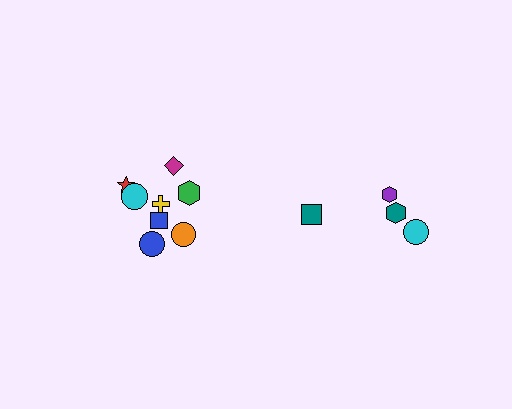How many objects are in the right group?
There are 4 objects.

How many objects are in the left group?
There are 8 objects.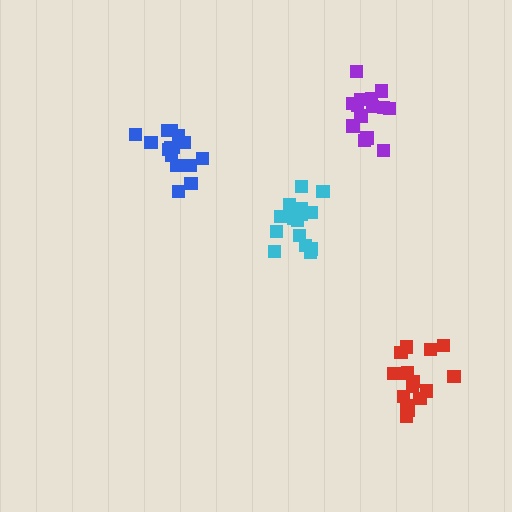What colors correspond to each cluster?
The clusters are colored: red, blue, purple, cyan.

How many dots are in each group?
Group 1: 16 dots, Group 2: 15 dots, Group 3: 14 dots, Group 4: 15 dots (60 total).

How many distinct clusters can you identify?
There are 4 distinct clusters.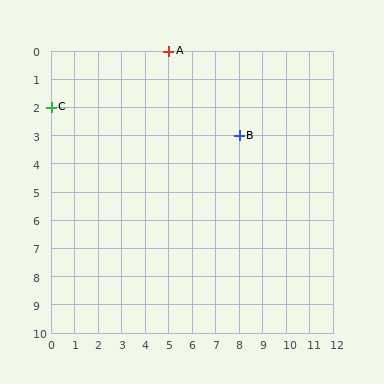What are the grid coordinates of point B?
Point B is at grid coordinates (8, 3).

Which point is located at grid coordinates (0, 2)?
Point C is at (0, 2).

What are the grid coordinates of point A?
Point A is at grid coordinates (5, 0).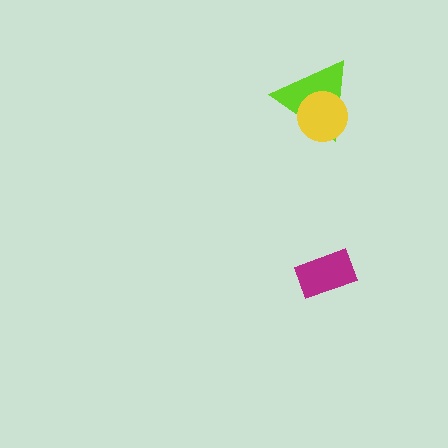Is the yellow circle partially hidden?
No, no other shape covers it.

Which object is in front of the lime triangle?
The yellow circle is in front of the lime triangle.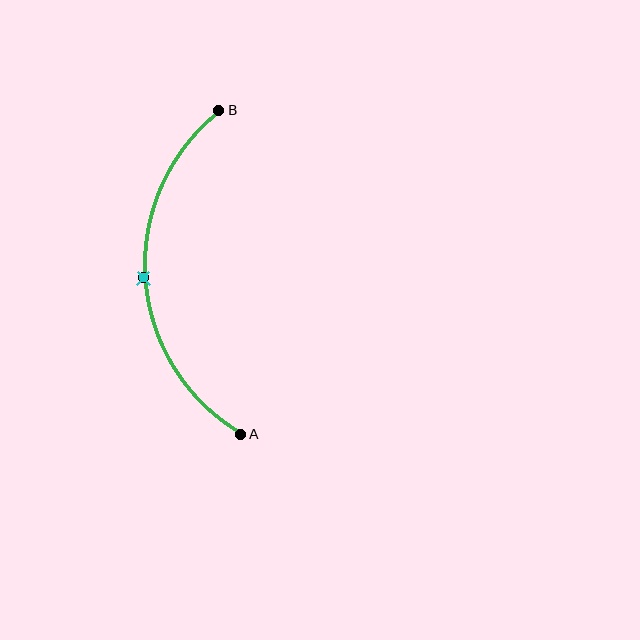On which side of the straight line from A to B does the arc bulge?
The arc bulges to the left of the straight line connecting A and B.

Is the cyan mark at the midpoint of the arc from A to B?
Yes. The cyan mark lies on the arc at equal arc-length from both A and B — it is the arc midpoint.